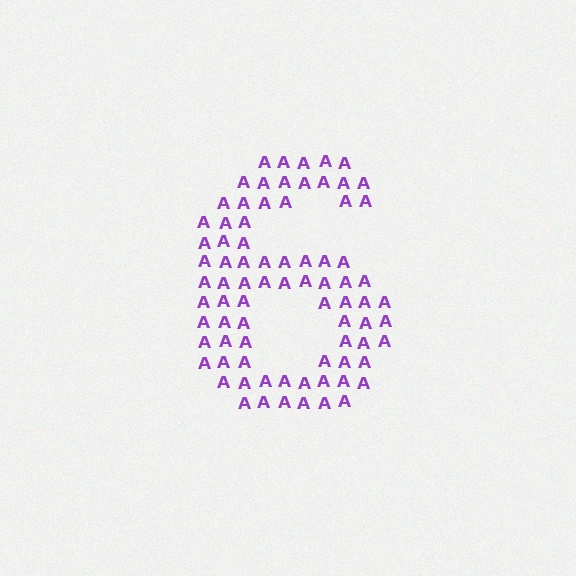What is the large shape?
The large shape is the digit 6.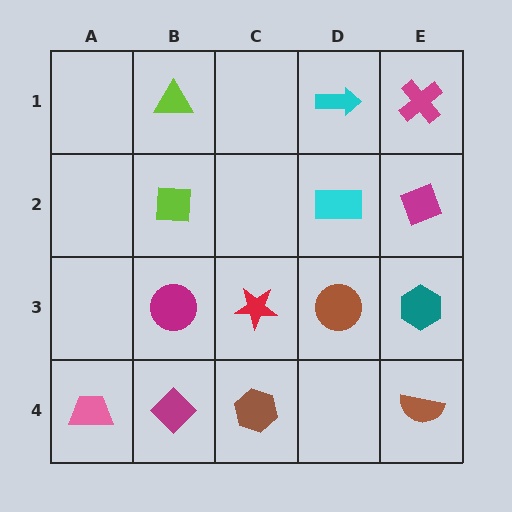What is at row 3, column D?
A brown circle.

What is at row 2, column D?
A cyan rectangle.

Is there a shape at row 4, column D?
No, that cell is empty.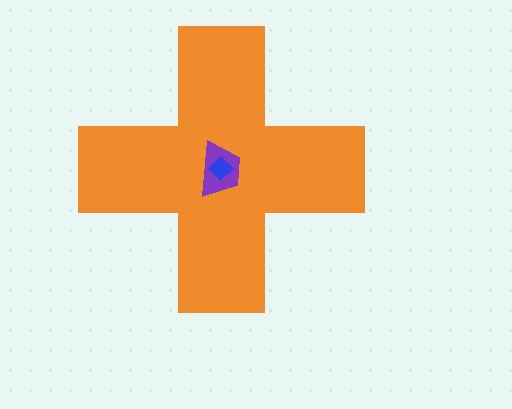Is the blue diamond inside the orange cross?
Yes.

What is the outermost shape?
The orange cross.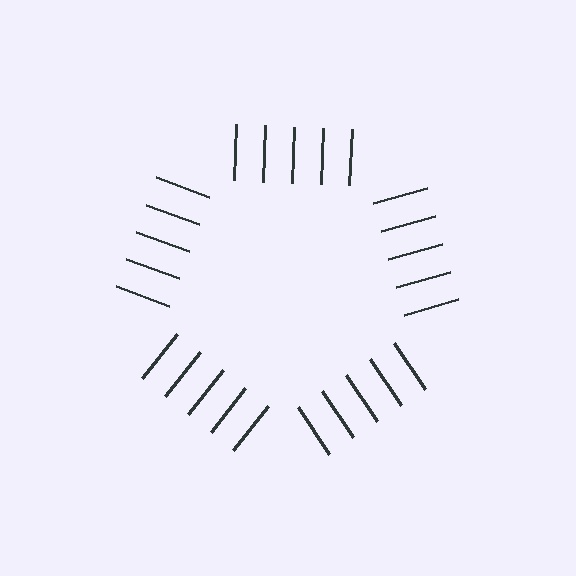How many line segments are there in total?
25 — 5 along each of the 5 edges.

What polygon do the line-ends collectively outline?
An illusory pentagon — the line segments terminate on its edges but no continuous stroke is drawn.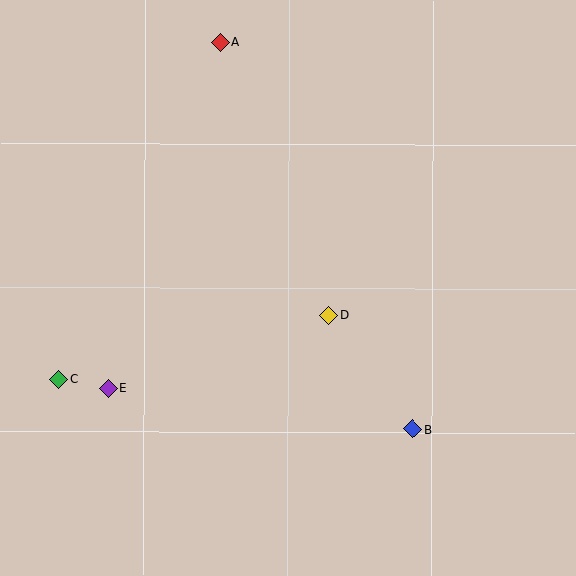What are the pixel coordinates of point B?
Point B is at (413, 429).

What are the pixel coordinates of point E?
Point E is at (108, 388).